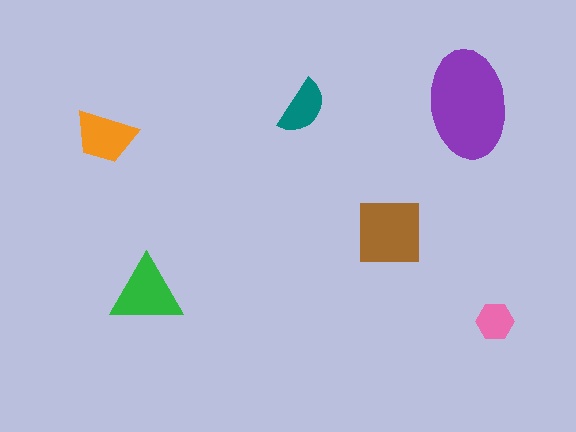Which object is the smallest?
The pink hexagon.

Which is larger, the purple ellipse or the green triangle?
The purple ellipse.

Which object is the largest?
The purple ellipse.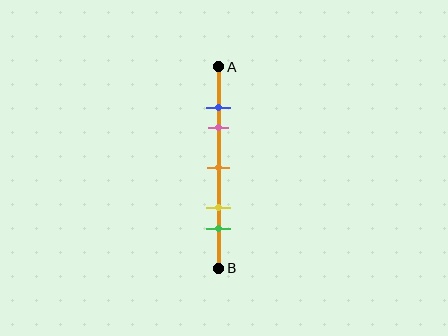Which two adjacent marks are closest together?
The blue and pink marks are the closest adjacent pair.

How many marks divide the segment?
There are 5 marks dividing the segment.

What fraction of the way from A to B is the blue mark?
The blue mark is approximately 20% (0.2) of the way from A to B.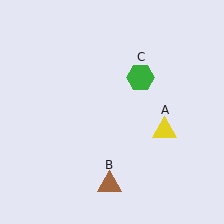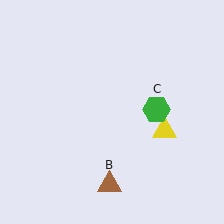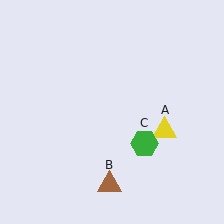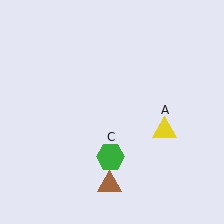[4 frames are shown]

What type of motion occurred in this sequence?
The green hexagon (object C) rotated clockwise around the center of the scene.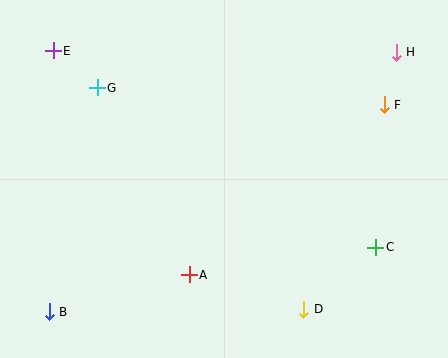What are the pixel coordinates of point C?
Point C is at (376, 247).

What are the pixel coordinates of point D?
Point D is at (304, 309).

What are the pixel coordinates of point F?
Point F is at (384, 105).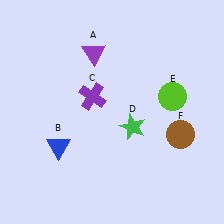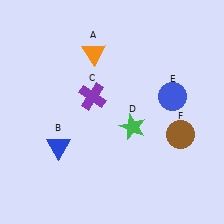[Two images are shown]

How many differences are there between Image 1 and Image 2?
There are 2 differences between the two images.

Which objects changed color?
A changed from purple to orange. E changed from lime to blue.